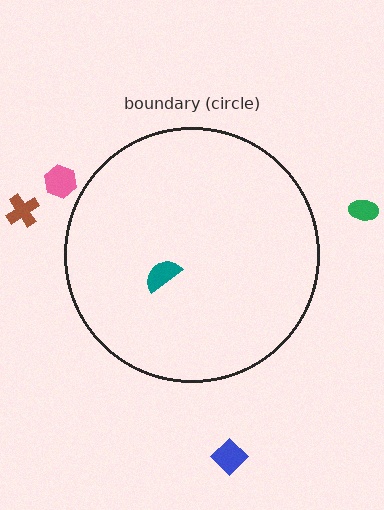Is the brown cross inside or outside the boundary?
Outside.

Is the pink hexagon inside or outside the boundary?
Outside.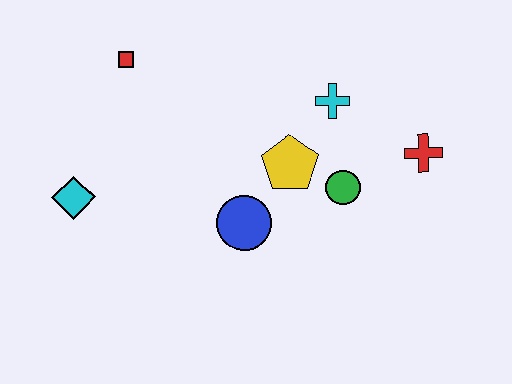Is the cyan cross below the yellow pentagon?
No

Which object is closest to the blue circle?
The yellow pentagon is closest to the blue circle.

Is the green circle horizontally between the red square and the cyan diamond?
No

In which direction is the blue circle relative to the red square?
The blue circle is below the red square.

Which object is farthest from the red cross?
The cyan diamond is farthest from the red cross.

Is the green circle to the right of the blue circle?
Yes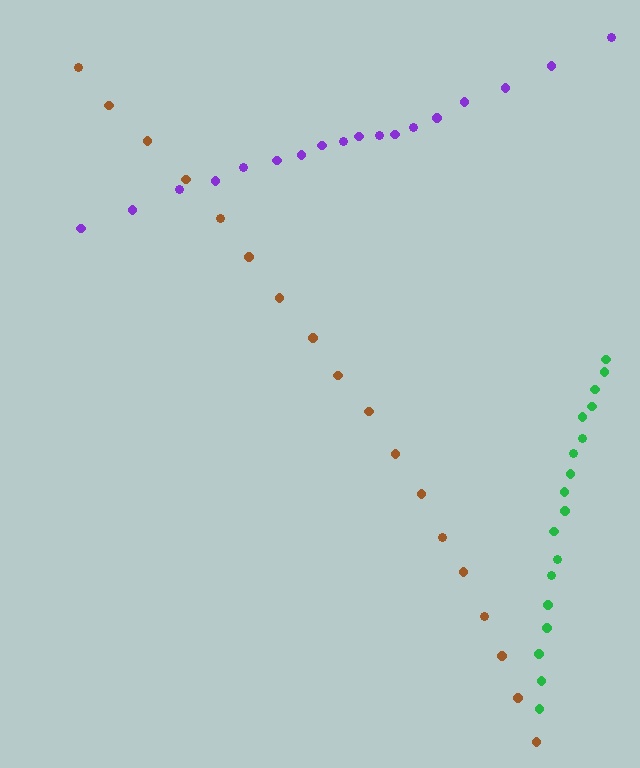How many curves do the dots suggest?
There are 3 distinct paths.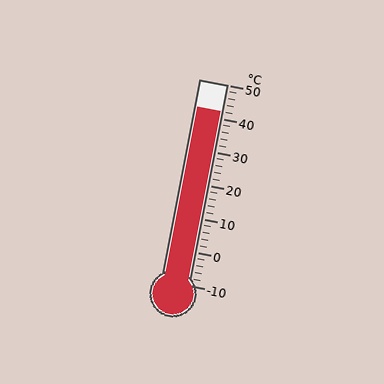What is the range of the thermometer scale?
The thermometer scale ranges from -10°C to 50°C.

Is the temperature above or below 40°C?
The temperature is above 40°C.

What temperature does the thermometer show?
The thermometer shows approximately 42°C.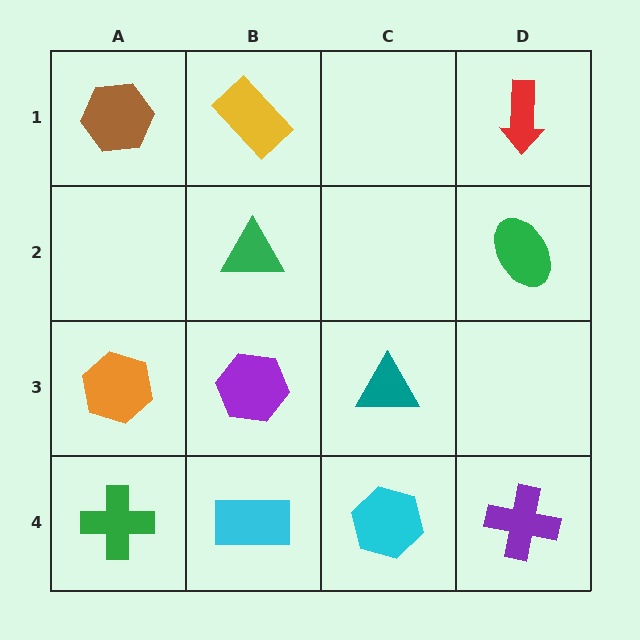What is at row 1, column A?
A brown hexagon.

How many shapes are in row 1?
3 shapes.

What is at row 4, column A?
A green cross.